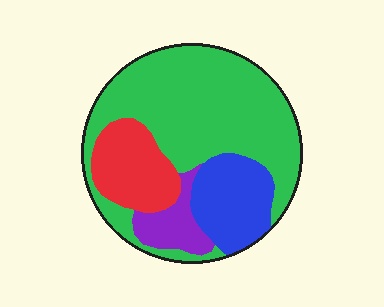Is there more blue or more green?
Green.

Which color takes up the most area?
Green, at roughly 60%.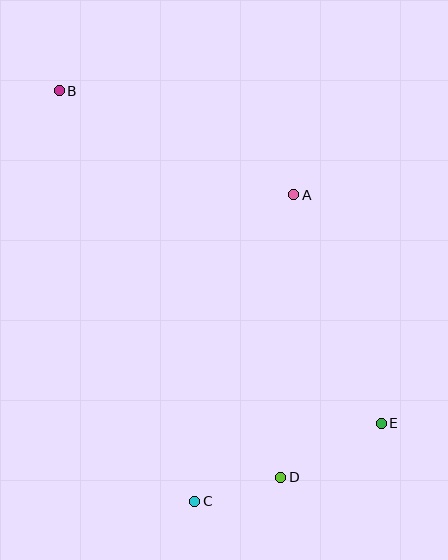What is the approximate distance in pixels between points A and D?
The distance between A and D is approximately 283 pixels.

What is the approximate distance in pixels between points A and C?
The distance between A and C is approximately 322 pixels.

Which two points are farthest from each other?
Points B and E are farthest from each other.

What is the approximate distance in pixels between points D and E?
The distance between D and E is approximately 114 pixels.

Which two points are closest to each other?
Points C and D are closest to each other.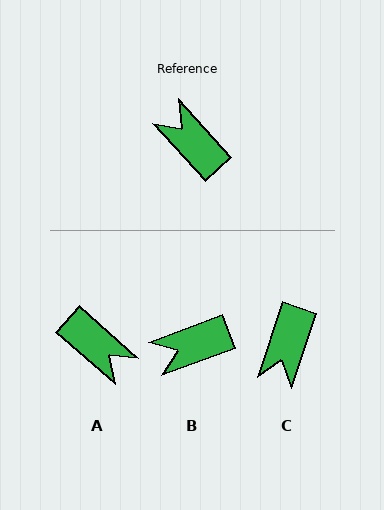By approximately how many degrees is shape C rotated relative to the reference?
Approximately 119 degrees counter-clockwise.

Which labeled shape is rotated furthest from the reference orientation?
A, about 174 degrees away.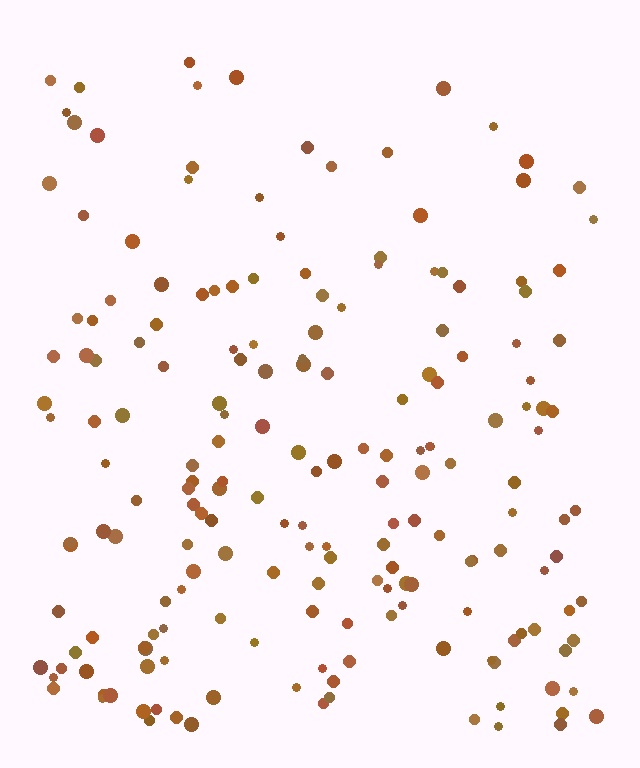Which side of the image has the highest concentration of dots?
The bottom.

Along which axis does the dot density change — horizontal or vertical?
Vertical.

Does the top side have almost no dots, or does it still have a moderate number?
Still a moderate number, just noticeably fewer than the bottom.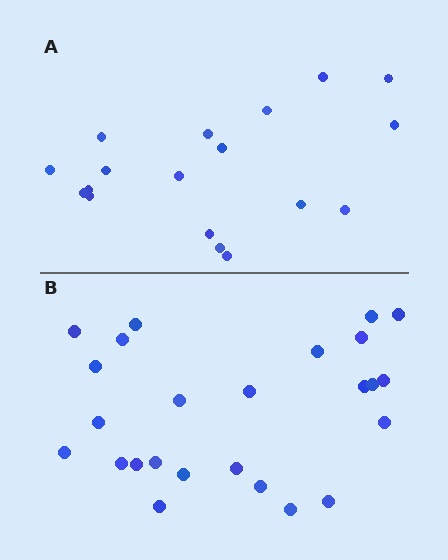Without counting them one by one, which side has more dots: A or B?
Region B (the bottom region) has more dots.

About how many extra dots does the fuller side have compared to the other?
Region B has roughly 8 or so more dots than region A.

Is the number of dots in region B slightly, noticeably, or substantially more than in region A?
Region B has noticeably more, but not dramatically so. The ratio is roughly 1.4 to 1.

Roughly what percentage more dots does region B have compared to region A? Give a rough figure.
About 40% more.